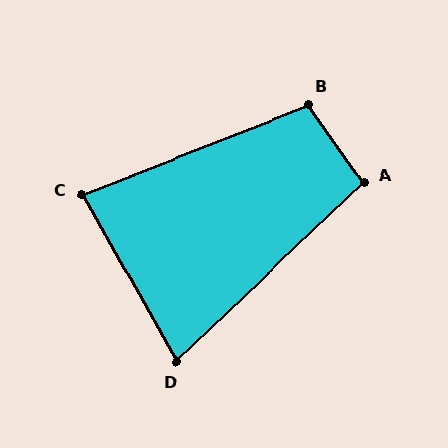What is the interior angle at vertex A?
Approximately 98 degrees (obtuse).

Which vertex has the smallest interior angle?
D, at approximately 76 degrees.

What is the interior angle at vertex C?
Approximately 82 degrees (acute).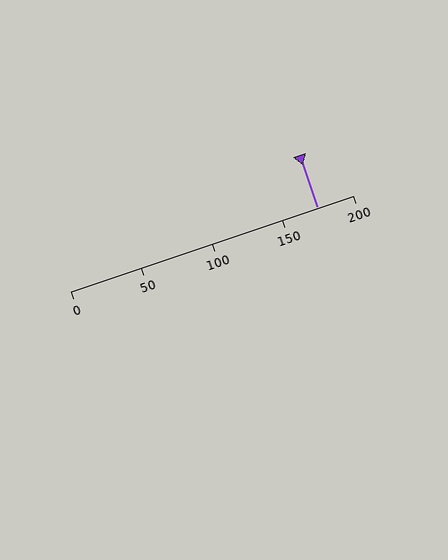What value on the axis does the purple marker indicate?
The marker indicates approximately 175.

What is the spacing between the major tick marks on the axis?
The major ticks are spaced 50 apart.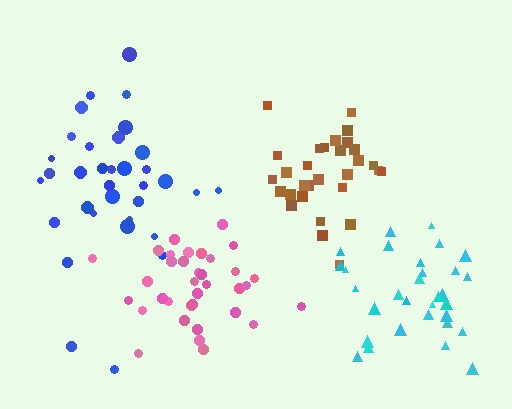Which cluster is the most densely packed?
Pink.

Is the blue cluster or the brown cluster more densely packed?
Brown.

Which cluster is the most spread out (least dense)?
Blue.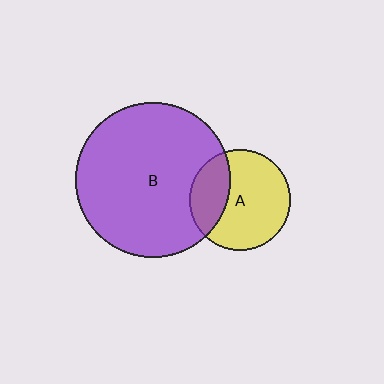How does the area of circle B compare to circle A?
Approximately 2.3 times.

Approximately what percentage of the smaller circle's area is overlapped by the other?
Approximately 30%.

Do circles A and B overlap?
Yes.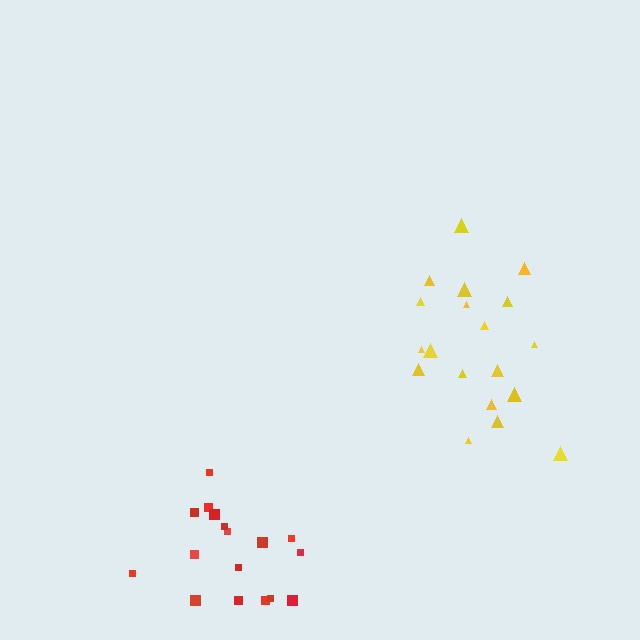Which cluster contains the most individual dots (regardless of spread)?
Yellow (19).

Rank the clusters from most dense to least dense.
red, yellow.